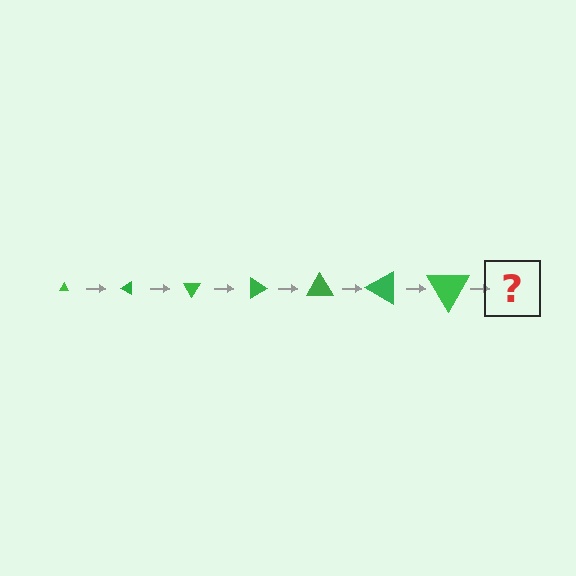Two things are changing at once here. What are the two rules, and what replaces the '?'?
The two rules are that the triangle grows larger each step and it rotates 30 degrees each step. The '?' should be a triangle, larger than the previous one and rotated 210 degrees from the start.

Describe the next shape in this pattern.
It should be a triangle, larger than the previous one and rotated 210 degrees from the start.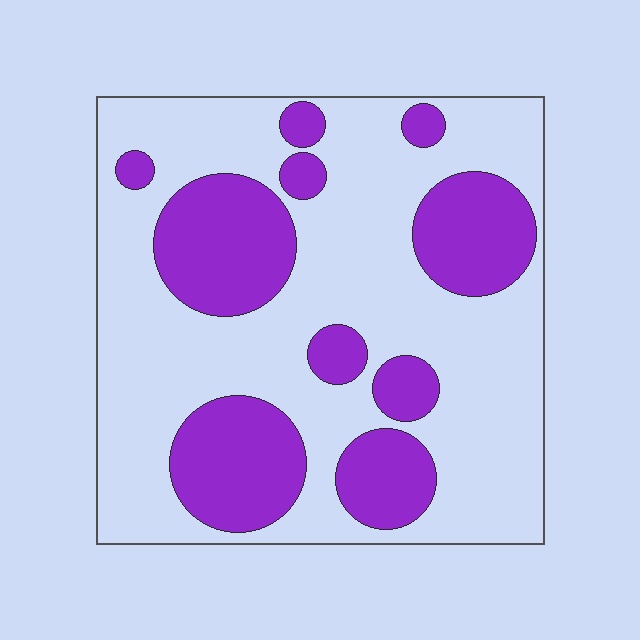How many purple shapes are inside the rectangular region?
10.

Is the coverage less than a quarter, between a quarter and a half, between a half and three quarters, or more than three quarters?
Between a quarter and a half.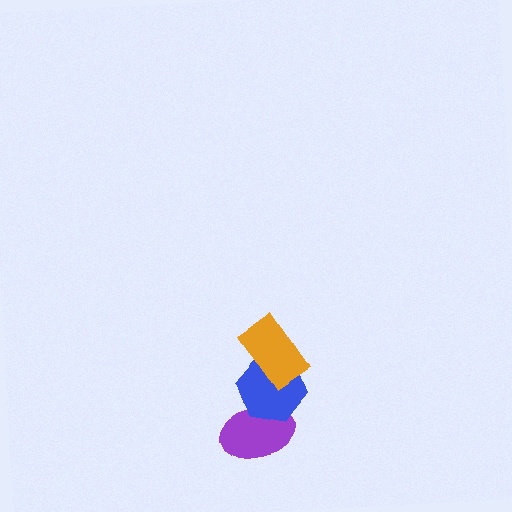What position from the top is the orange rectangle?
The orange rectangle is 1st from the top.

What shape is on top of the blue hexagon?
The orange rectangle is on top of the blue hexagon.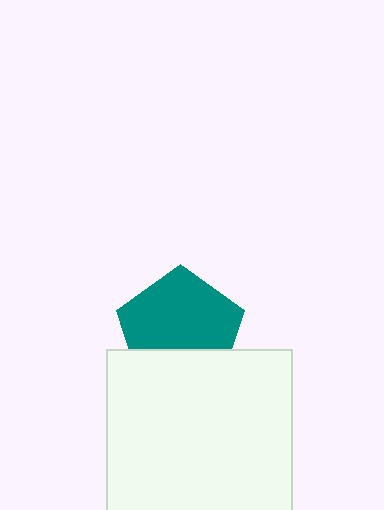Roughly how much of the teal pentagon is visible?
Most of it is visible (roughly 70%).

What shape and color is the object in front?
The object in front is a white square.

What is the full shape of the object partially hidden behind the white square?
The partially hidden object is a teal pentagon.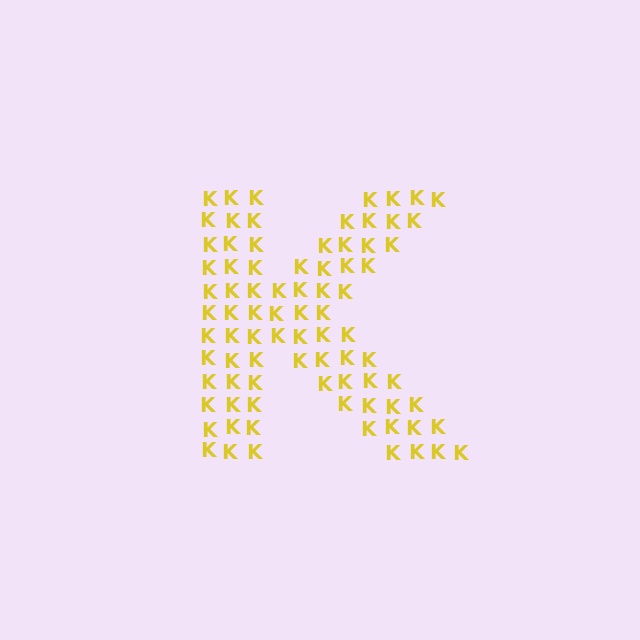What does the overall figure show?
The overall figure shows the letter K.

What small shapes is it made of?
It is made of small letter K's.